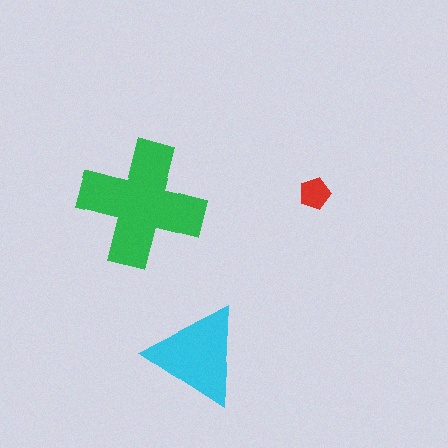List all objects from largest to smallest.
The green cross, the cyan triangle, the red pentagon.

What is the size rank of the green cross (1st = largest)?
1st.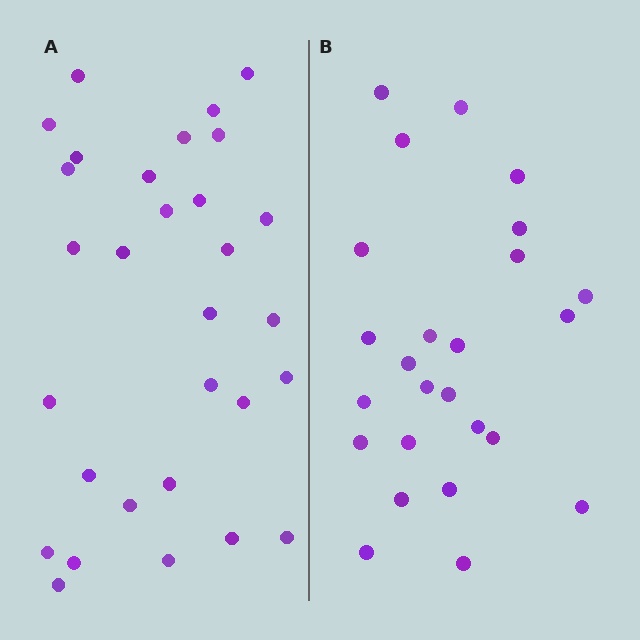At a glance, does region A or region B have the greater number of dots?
Region A (the left region) has more dots.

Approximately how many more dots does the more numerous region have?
Region A has about 5 more dots than region B.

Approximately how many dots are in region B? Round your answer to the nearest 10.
About 20 dots. (The exact count is 25, which rounds to 20.)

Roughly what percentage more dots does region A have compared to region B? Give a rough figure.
About 20% more.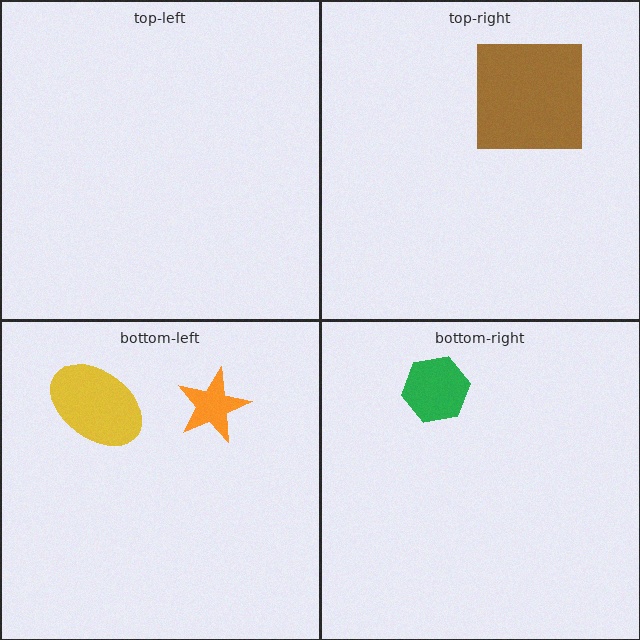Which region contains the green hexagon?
The bottom-right region.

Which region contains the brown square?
The top-right region.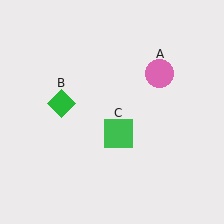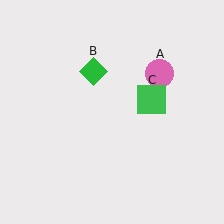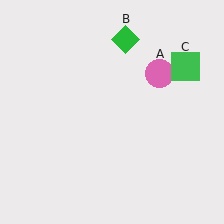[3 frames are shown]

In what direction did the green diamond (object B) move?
The green diamond (object B) moved up and to the right.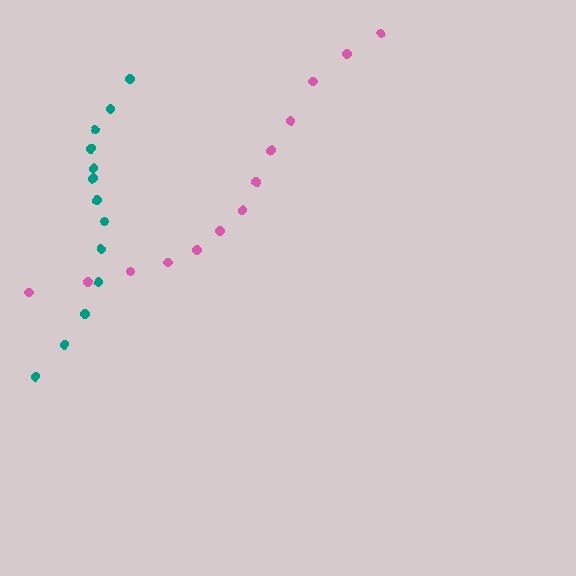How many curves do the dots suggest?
There are 2 distinct paths.